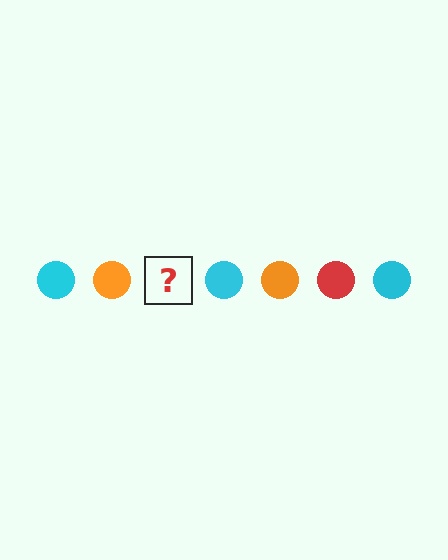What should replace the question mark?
The question mark should be replaced with a red circle.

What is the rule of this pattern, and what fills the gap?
The rule is that the pattern cycles through cyan, orange, red circles. The gap should be filled with a red circle.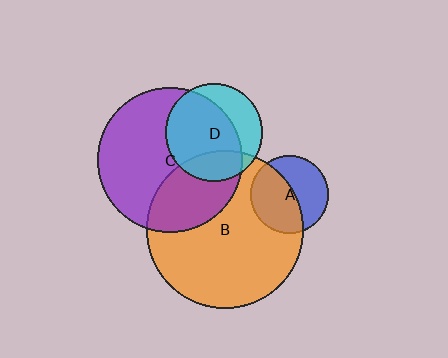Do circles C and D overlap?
Yes.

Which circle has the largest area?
Circle B (orange).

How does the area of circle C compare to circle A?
Approximately 3.5 times.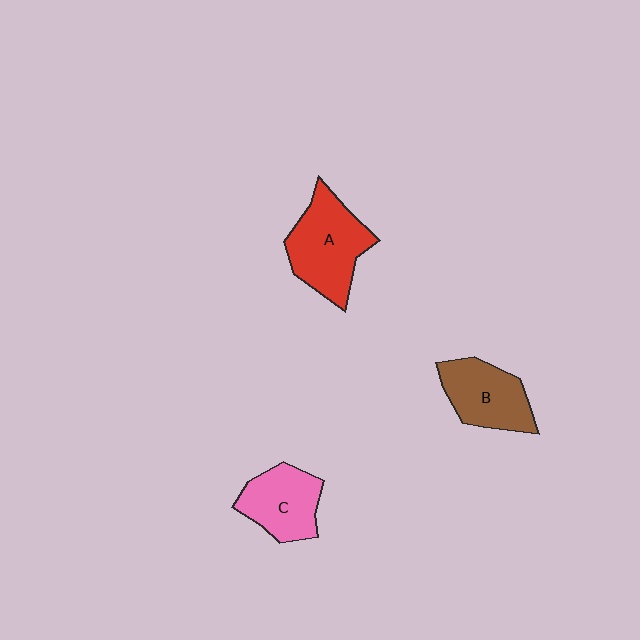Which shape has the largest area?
Shape A (red).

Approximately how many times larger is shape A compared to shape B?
Approximately 1.3 times.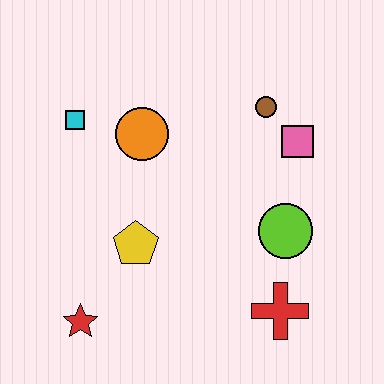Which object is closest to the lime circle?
The red cross is closest to the lime circle.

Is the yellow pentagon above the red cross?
Yes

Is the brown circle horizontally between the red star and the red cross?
Yes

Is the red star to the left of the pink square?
Yes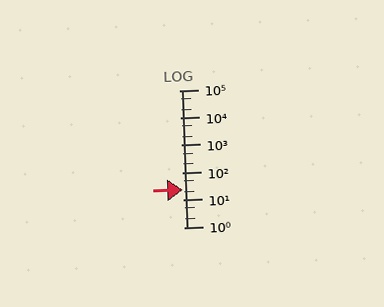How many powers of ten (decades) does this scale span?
The scale spans 5 decades, from 1 to 100000.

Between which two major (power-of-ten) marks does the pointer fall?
The pointer is between 10 and 100.